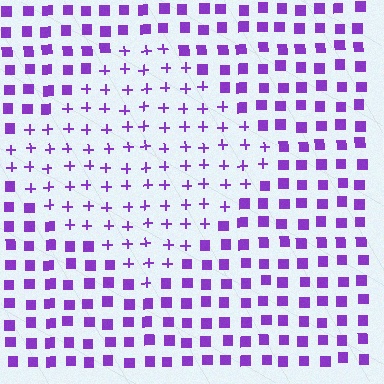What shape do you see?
I see a diamond.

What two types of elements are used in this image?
The image uses plus signs inside the diamond region and squares outside it.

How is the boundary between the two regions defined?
The boundary is defined by a change in element shape: plus signs inside vs. squares outside. All elements share the same color and spacing.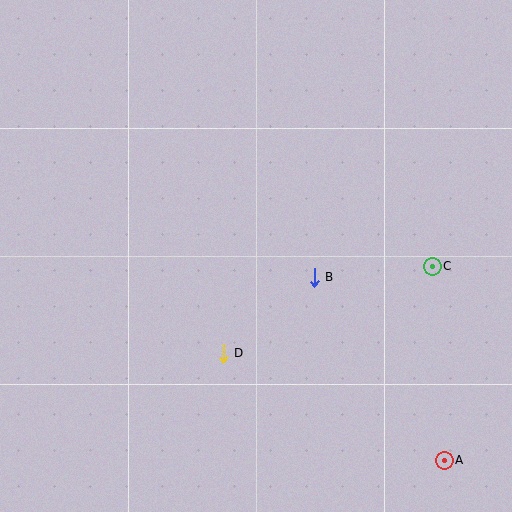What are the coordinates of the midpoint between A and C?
The midpoint between A and C is at (438, 363).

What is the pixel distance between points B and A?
The distance between B and A is 225 pixels.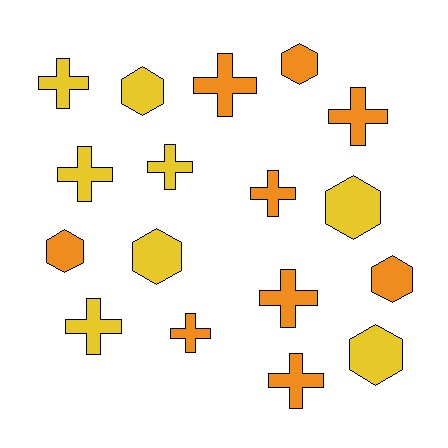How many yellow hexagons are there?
There are 4 yellow hexagons.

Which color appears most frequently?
Orange, with 9 objects.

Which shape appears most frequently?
Cross, with 10 objects.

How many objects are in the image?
There are 17 objects.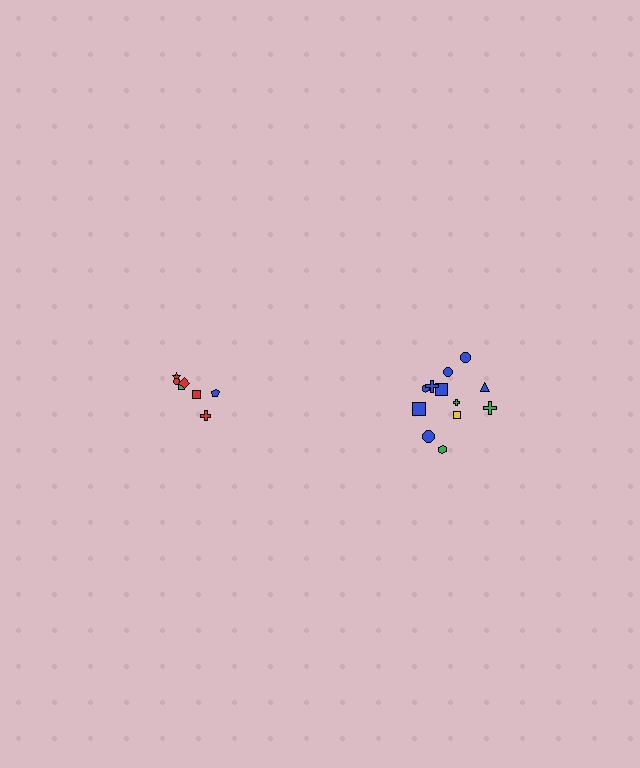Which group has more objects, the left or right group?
The right group.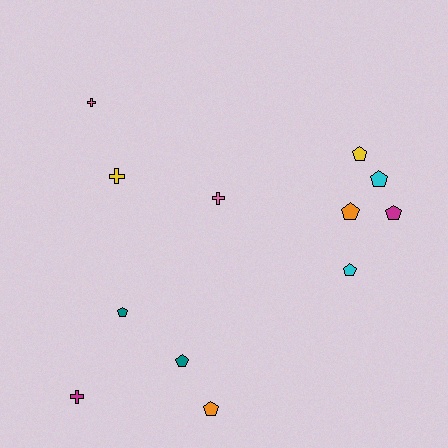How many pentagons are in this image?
There are 8 pentagons.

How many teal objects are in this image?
There are 2 teal objects.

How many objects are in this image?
There are 12 objects.